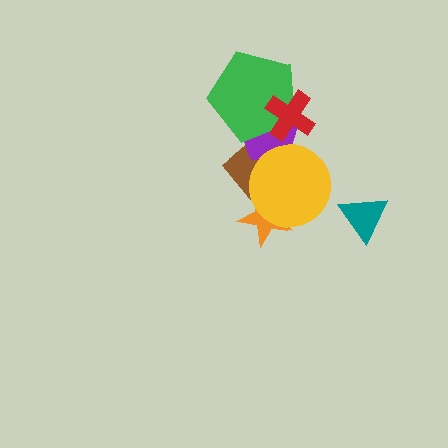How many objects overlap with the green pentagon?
3 objects overlap with the green pentagon.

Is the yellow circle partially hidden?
No, no other shape covers it.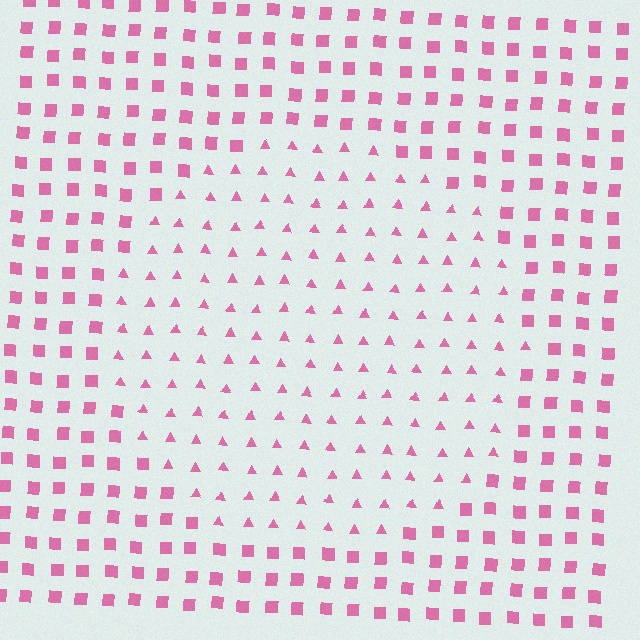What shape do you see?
I see a circle.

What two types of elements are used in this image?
The image uses triangles inside the circle region and squares outside it.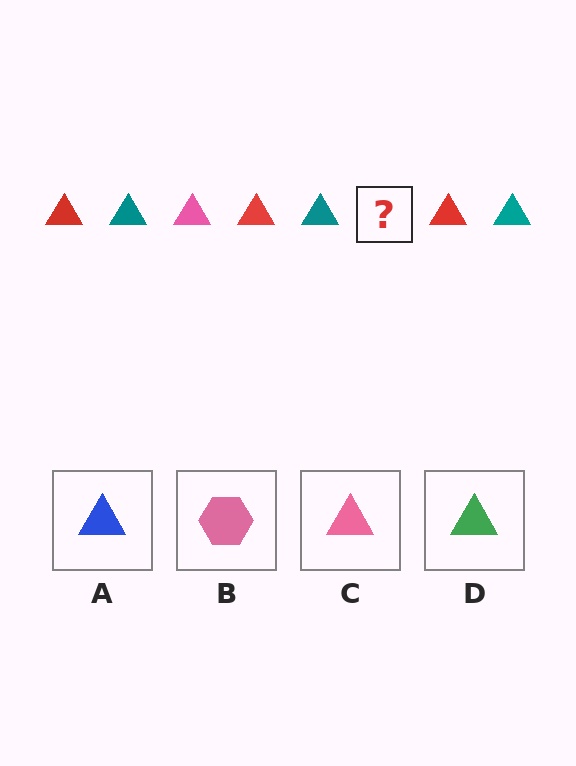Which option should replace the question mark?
Option C.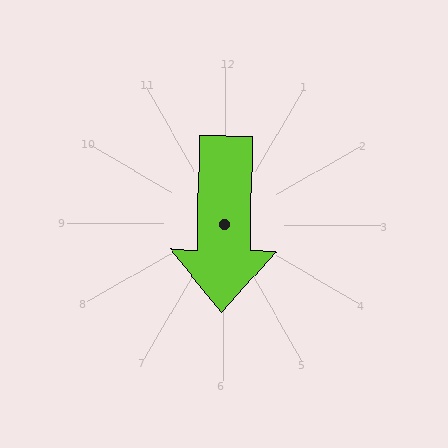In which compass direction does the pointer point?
South.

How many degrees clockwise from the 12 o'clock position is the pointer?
Approximately 181 degrees.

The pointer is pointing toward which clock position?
Roughly 6 o'clock.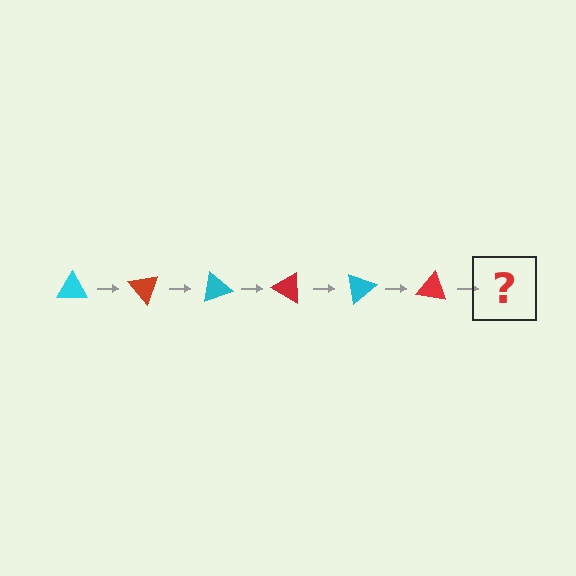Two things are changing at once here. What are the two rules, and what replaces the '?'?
The two rules are that it rotates 50 degrees each step and the color cycles through cyan and red. The '?' should be a cyan triangle, rotated 300 degrees from the start.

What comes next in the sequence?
The next element should be a cyan triangle, rotated 300 degrees from the start.